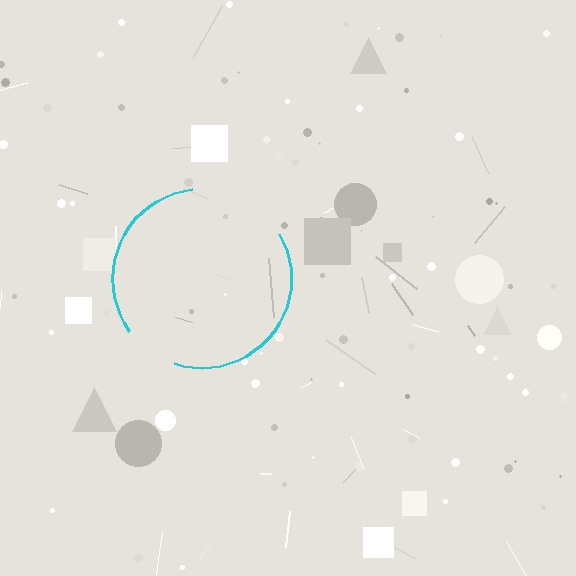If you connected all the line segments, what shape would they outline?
They would outline a circle.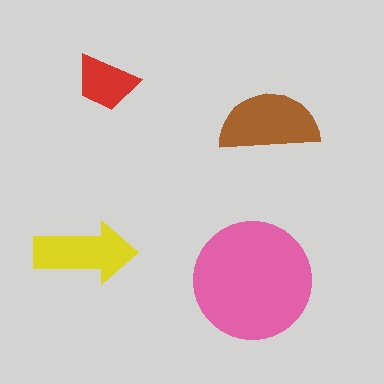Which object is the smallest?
The red trapezoid.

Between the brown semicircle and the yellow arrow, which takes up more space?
The brown semicircle.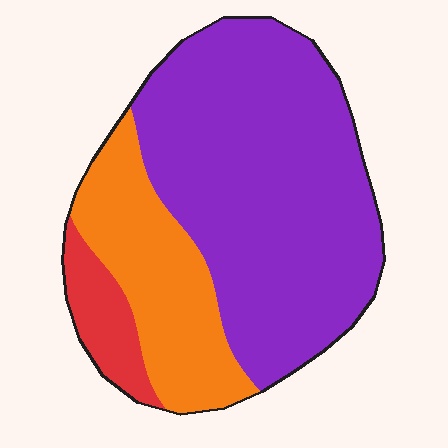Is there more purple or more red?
Purple.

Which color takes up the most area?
Purple, at roughly 65%.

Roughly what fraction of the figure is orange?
Orange takes up about one quarter (1/4) of the figure.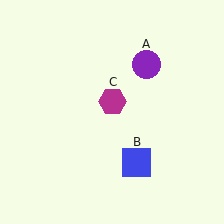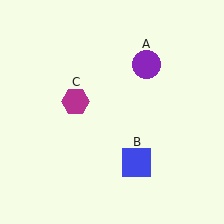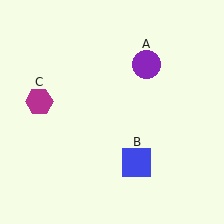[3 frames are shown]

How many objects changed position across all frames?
1 object changed position: magenta hexagon (object C).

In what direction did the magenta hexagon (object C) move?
The magenta hexagon (object C) moved left.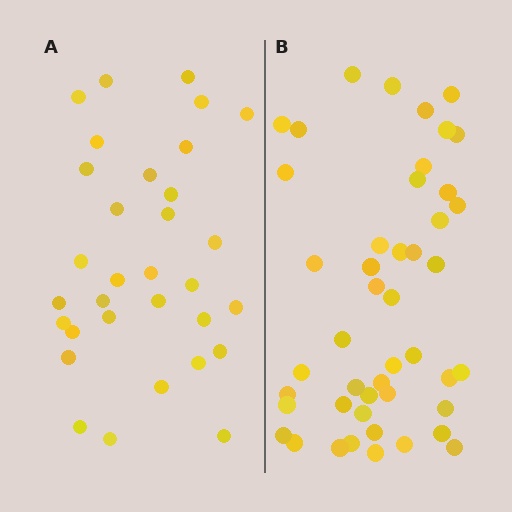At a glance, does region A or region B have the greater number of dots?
Region B (the right region) has more dots.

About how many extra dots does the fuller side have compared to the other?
Region B has approximately 15 more dots than region A.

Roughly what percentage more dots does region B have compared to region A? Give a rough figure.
About 45% more.